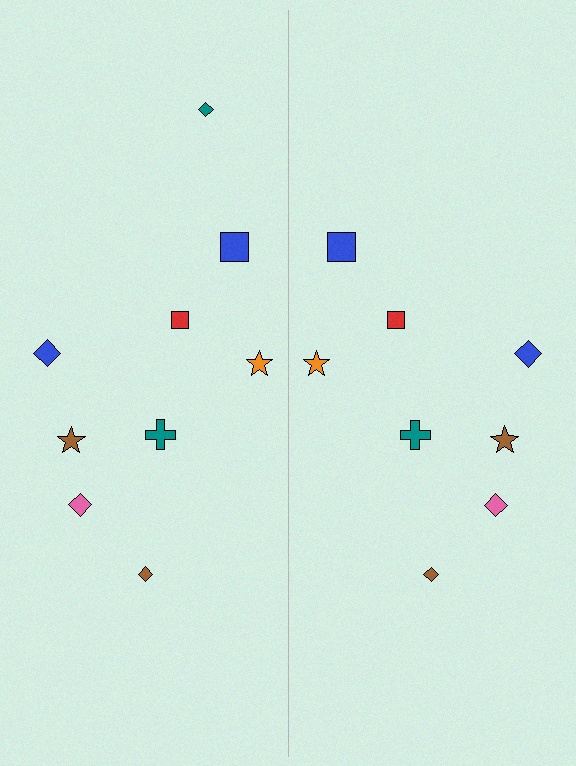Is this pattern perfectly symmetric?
No, the pattern is not perfectly symmetric. A teal diamond is missing from the right side.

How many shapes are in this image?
There are 17 shapes in this image.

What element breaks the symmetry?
A teal diamond is missing from the right side.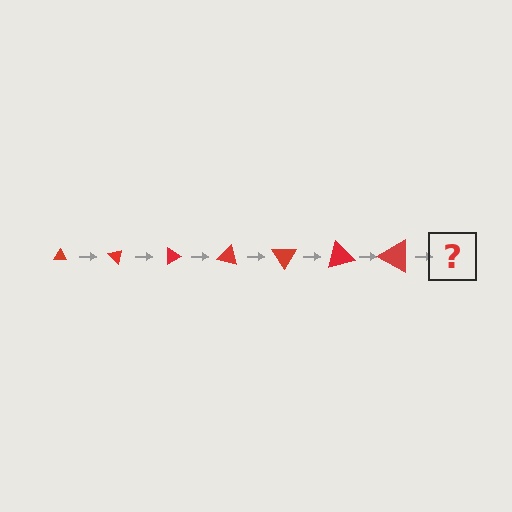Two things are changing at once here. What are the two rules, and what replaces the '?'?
The two rules are that the triangle grows larger each step and it rotates 45 degrees each step. The '?' should be a triangle, larger than the previous one and rotated 315 degrees from the start.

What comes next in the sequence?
The next element should be a triangle, larger than the previous one and rotated 315 degrees from the start.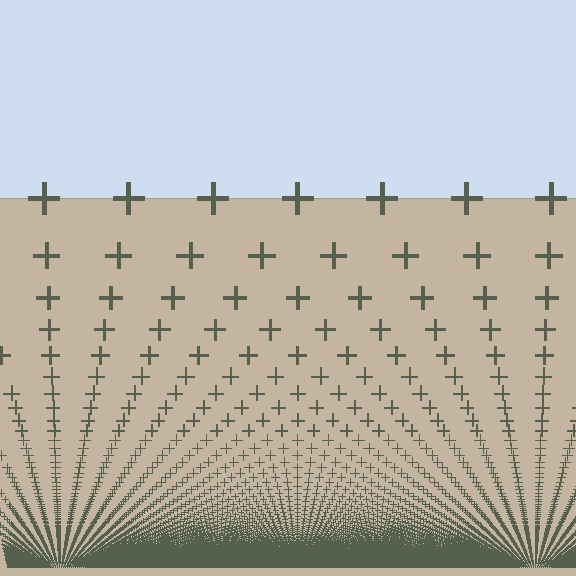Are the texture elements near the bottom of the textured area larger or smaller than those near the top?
Smaller. The gradient is inverted — elements near the bottom are smaller and denser.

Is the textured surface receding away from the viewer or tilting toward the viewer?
The surface appears to tilt toward the viewer. Texture elements get larger and sparser toward the top.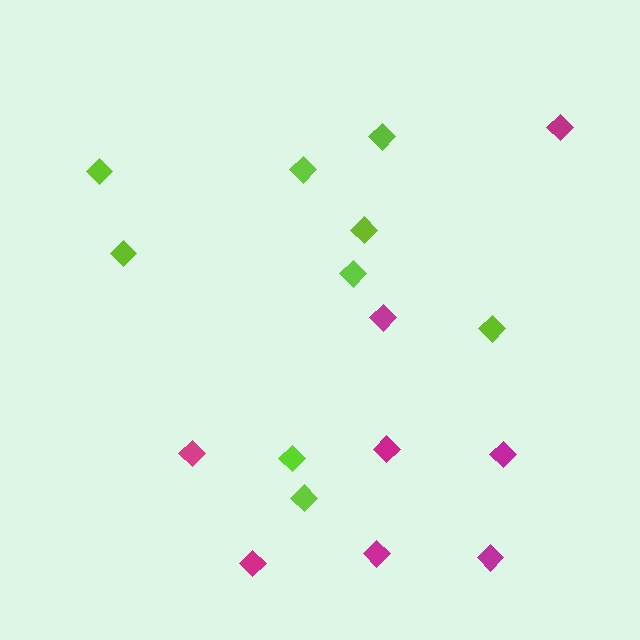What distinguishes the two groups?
There are 2 groups: one group of magenta diamonds (8) and one group of lime diamonds (9).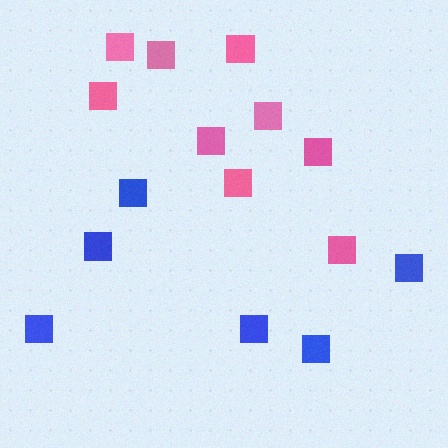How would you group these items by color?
There are 2 groups: one group of blue squares (6) and one group of pink squares (9).